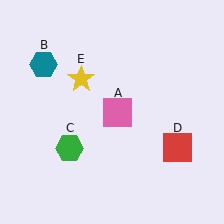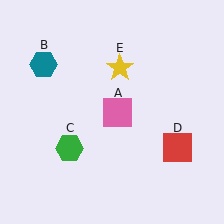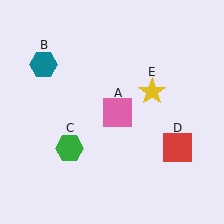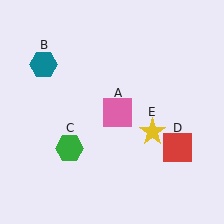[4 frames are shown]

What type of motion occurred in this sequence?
The yellow star (object E) rotated clockwise around the center of the scene.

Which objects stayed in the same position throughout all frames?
Pink square (object A) and teal hexagon (object B) and green hexagon (object C) and red square (object D) remained stationary.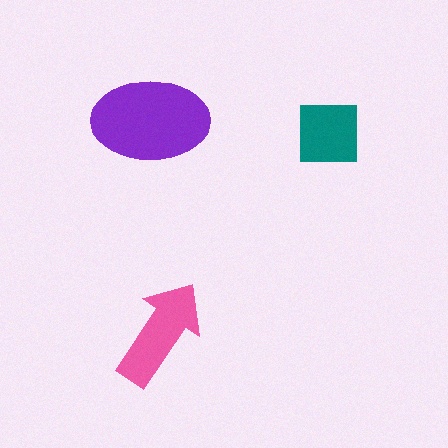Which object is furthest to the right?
The teal square is rightmost.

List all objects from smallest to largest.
The teal square, the pink arrow, the purple ellipse.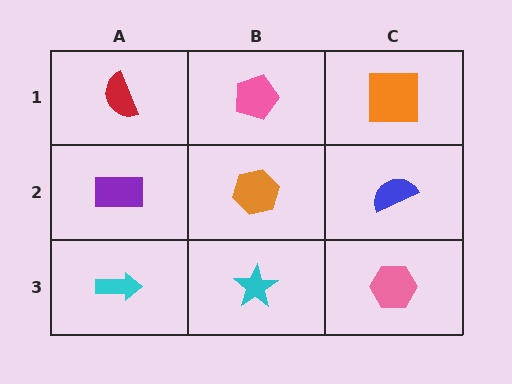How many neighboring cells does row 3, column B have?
3.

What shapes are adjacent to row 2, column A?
A red semicircle (row 1, column A), a cyan arrow (row 3, column A), an orange hexagon (row 2, column B).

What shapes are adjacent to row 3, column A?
A purple rectangle (row 2, column A), a cyan star (row 3, column B).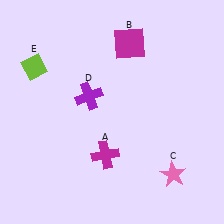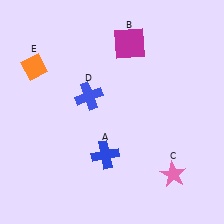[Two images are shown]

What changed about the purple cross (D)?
In Image 1, D is purple. In Image 2, it changed to blue.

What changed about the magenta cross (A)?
In Image 1, A is magenta. In Image 2, it changed to blue.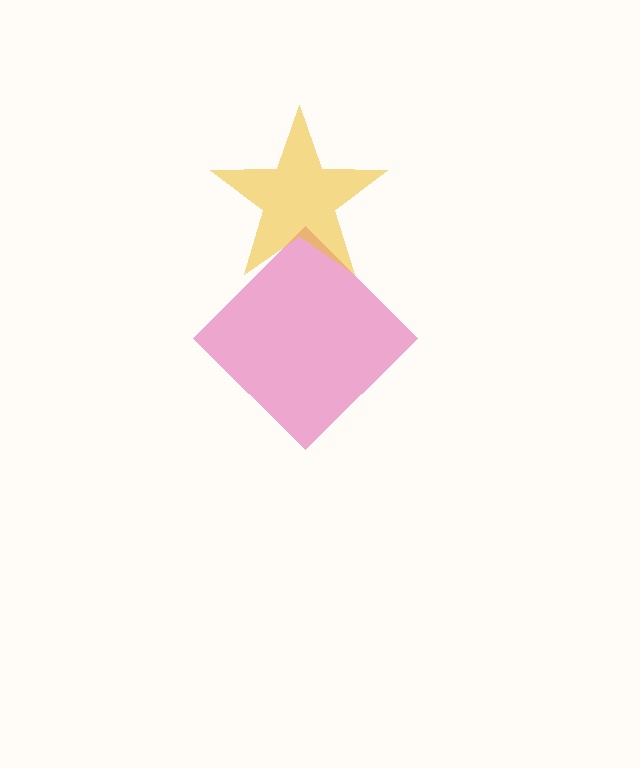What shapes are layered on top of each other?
The layered shapes are: a pink diamond, a yellow star.